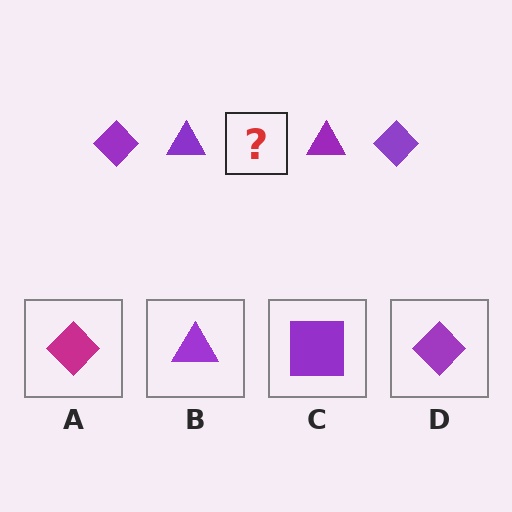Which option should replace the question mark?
Option D.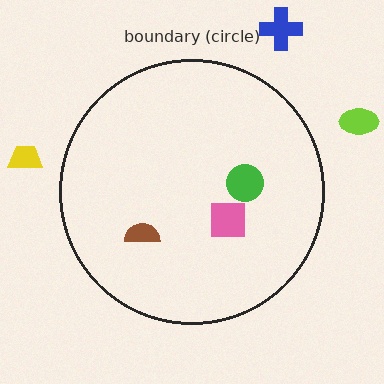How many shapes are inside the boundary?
3 inside, 3 outside.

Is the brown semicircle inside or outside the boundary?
Inside.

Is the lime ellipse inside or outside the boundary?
Outside.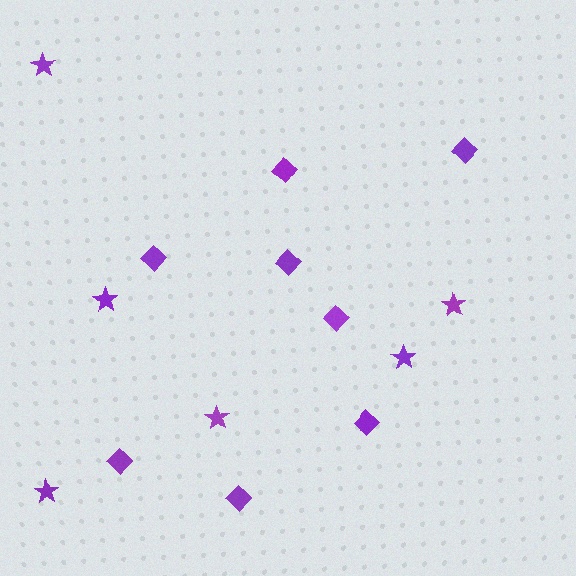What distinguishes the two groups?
There are 2 groups: one group of diamonds (8) and one group of stars (6).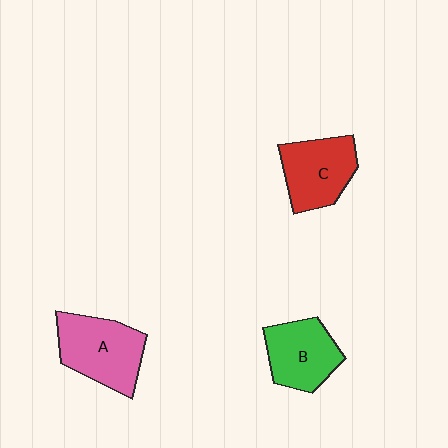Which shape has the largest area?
Shape A (pink).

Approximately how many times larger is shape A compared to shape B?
Approximately 1.2 times.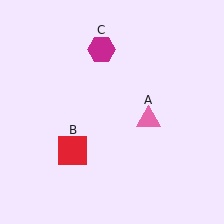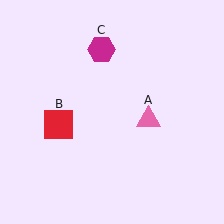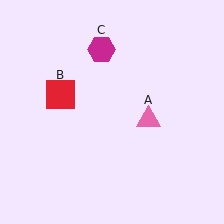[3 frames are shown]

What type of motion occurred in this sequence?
The red square (object B) rotated clockwise around the center of the scene.